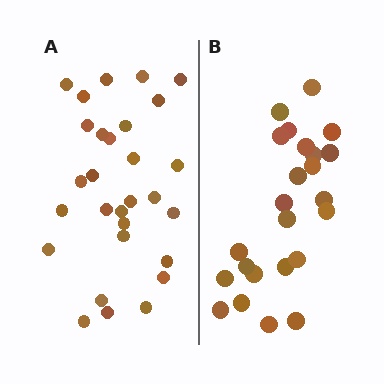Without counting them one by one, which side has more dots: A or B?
Region A (the left region) has more dots.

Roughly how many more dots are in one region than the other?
Region A has about 5 more dots than region B.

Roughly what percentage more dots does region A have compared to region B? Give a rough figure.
About 20% more.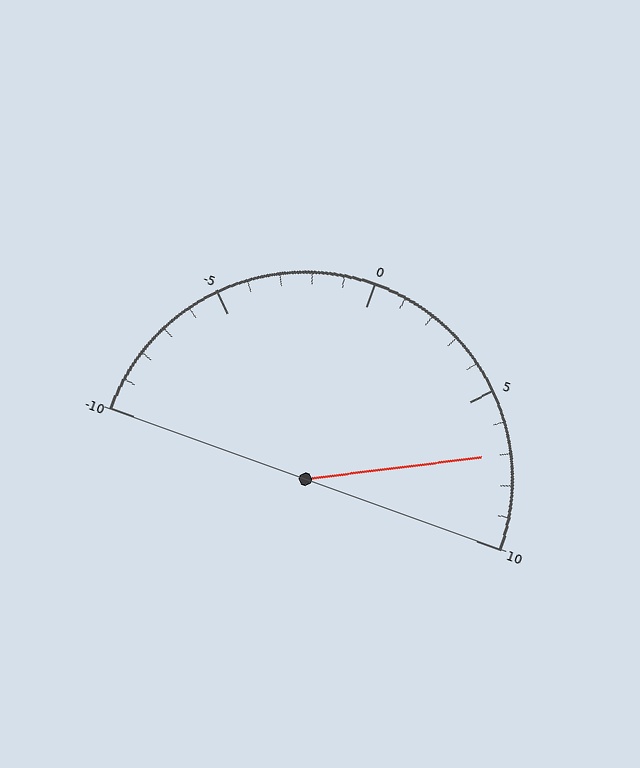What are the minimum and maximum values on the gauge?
The gauge ranges from -10 to 10.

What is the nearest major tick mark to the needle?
The nearest major tick mark is 5.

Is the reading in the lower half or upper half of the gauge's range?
The reading is in the upper half of the range (-10 to 10).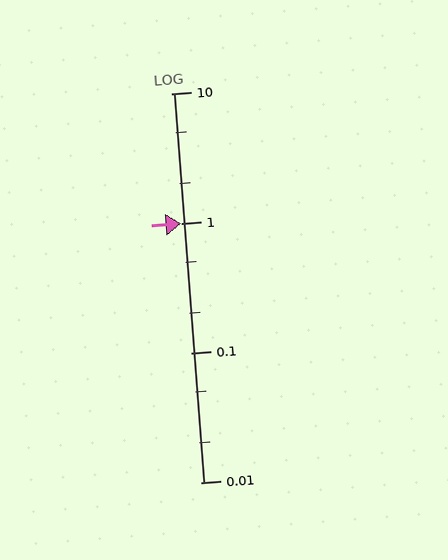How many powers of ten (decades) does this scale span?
The scale spans 3 decades, from 0.01 to 10.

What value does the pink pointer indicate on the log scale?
The pointer indicates approximately 1.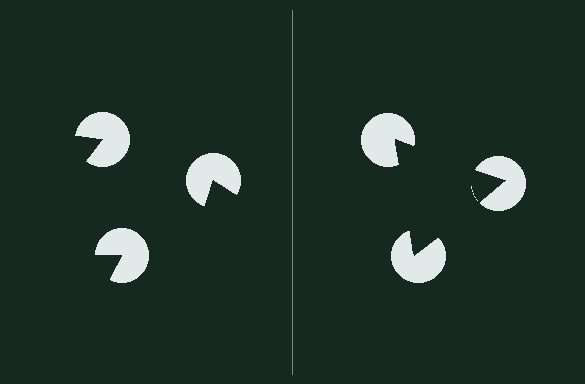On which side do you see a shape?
An illusory triangle appears on the right side. On the left side the wedge cuts are rotated, so no coherent shape forms.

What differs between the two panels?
The pac-man discs are positioned identically on both sides; only the wedge orientations differ. On the right they align to a triangle; on the left they are misaligned.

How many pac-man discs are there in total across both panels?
6 — 3 on each side.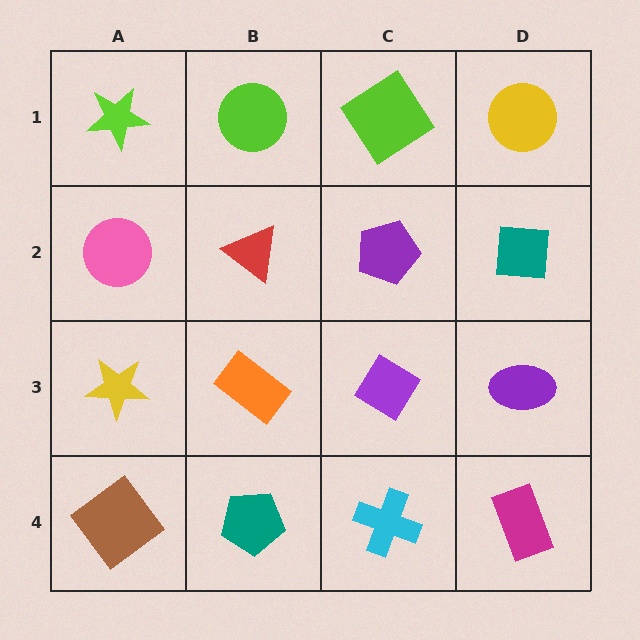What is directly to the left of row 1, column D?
A lime diamond.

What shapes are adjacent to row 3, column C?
A purple pentagon (row 2, column C), a cyan cross (row 4, column C), an orange rectangle (row 3, column B), a purple ellipse (row 3, column D).